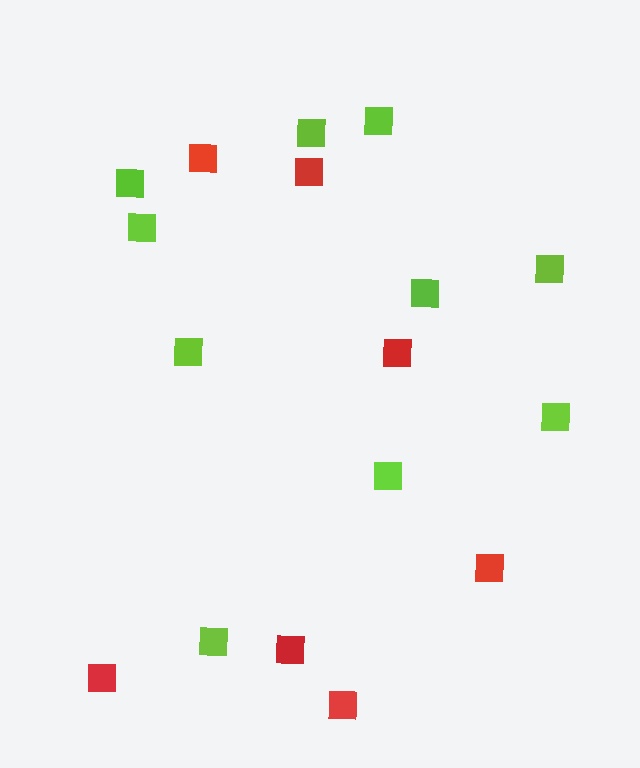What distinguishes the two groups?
There are 2 groups: one group of red squares (7) and one group of lime squares (10).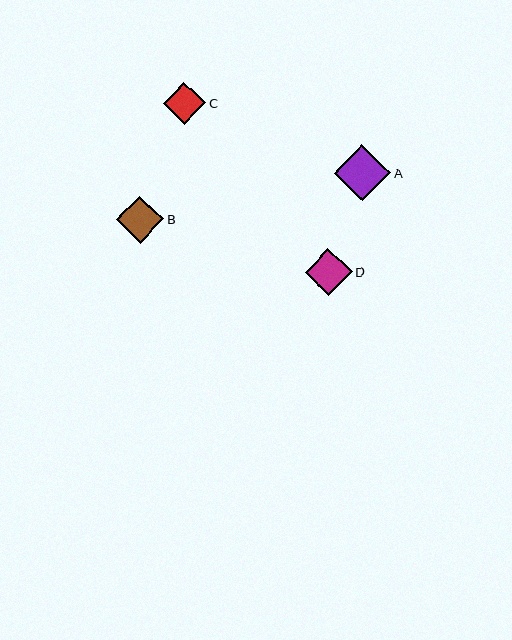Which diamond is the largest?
Diamond A is the largest with a size of approximately 56 pixels.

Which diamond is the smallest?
Diamond C is the smallest with a size of approximately 42 pixels.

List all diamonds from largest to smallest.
From largest to smallest: A, B, D, C.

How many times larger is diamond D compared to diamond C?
Diamond D is approximately 1.1 times the size of diamond C.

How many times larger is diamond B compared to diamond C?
Diamond B is approximately 1.1 times the size of diamond C.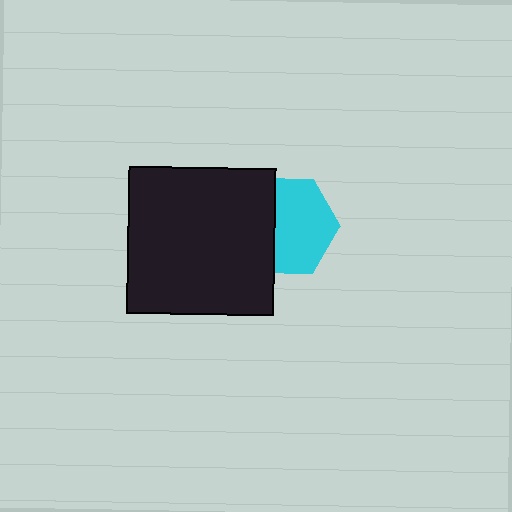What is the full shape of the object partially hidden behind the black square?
The partially hidden object is a cyan hexagon.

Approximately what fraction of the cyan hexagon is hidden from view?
Roughly 38% of the cyan hexagon is hidden behind the black square.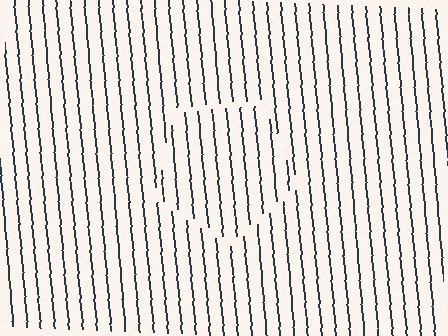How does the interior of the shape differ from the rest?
The interior of the shape contains the same grating, shifted by half a period — the contour is defined by the phase discontinuity where line-ends from the inner and outer gratings abut.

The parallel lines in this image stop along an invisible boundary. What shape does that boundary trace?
An illusory pentagon. The interior of the shape contains the same grating, shifted by half a period — the contour is defined by the phase discontinuity where line-ends from the inner and outer gratings abut.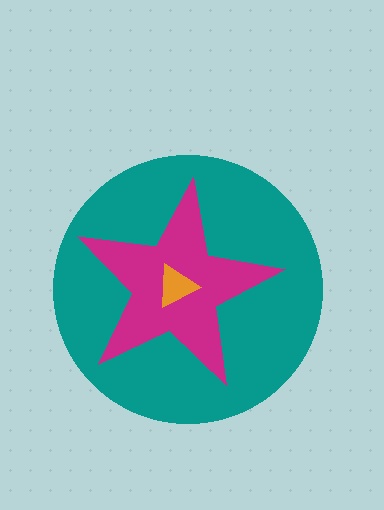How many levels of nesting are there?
3.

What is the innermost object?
The orange triangle.